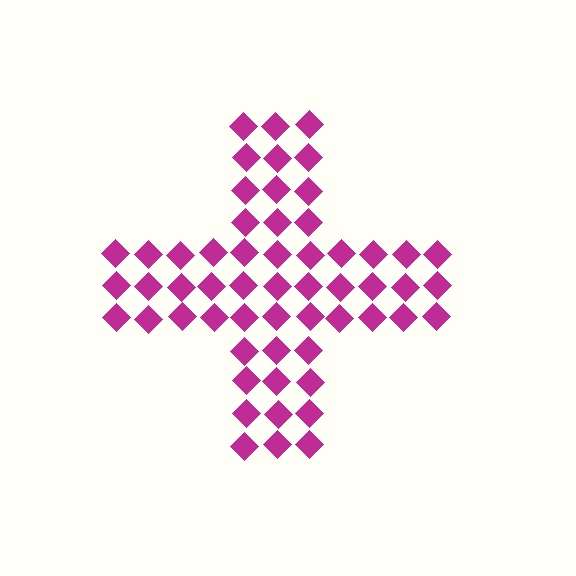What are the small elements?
The small elements are diamonds.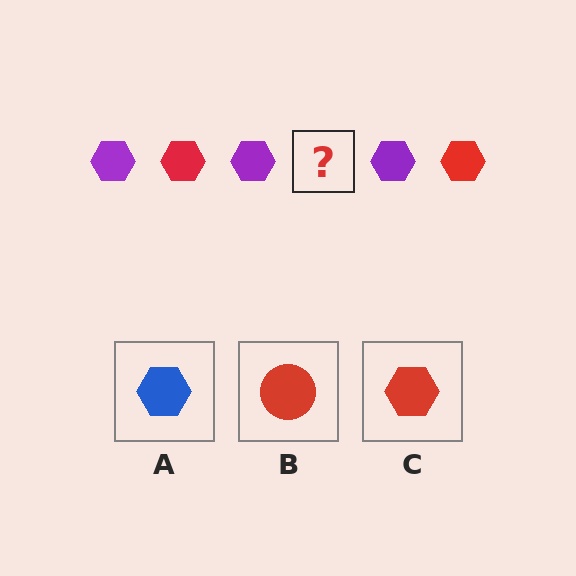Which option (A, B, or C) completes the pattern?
C.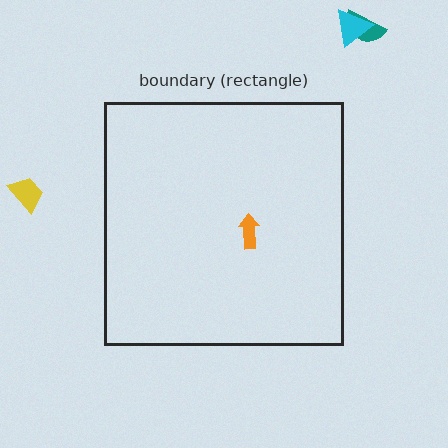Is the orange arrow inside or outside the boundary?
Inside.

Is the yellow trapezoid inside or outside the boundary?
Outside.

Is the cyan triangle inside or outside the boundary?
Outside.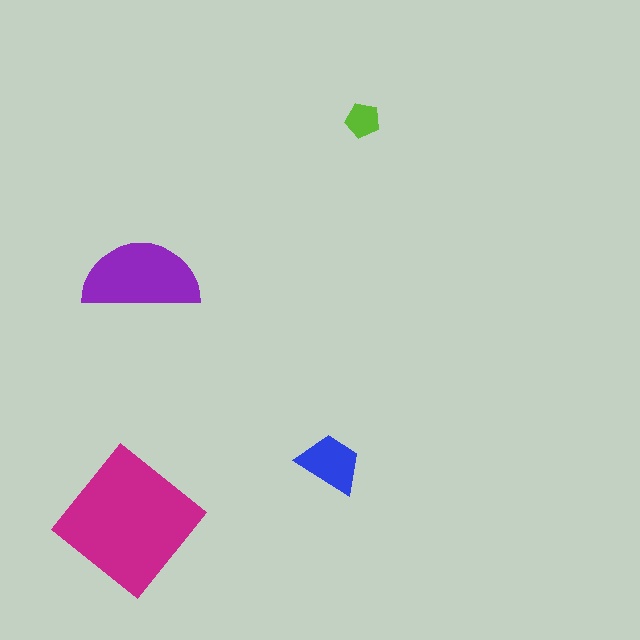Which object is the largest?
The magenta diamond.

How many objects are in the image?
There are 4 objects in the image.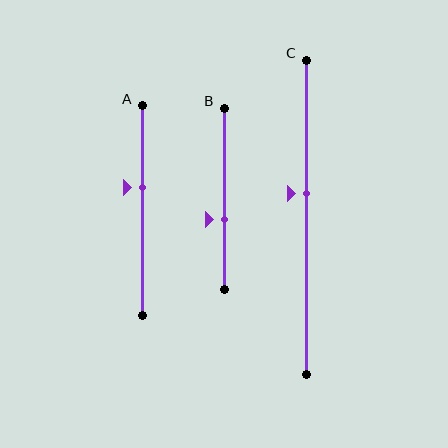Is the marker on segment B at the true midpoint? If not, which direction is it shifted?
No, the marker on segment B is shifted downward by about 11% of the segment length.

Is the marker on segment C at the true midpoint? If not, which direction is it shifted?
No, the marker on segment C is shifted upward by about 8% of the segment length.